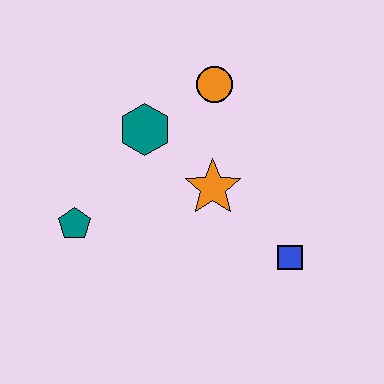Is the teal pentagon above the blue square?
Yes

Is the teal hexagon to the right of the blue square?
No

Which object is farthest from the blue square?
The teal pentagon is farthest from the blue square.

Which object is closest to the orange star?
The teal hexagon is closest to the orange star.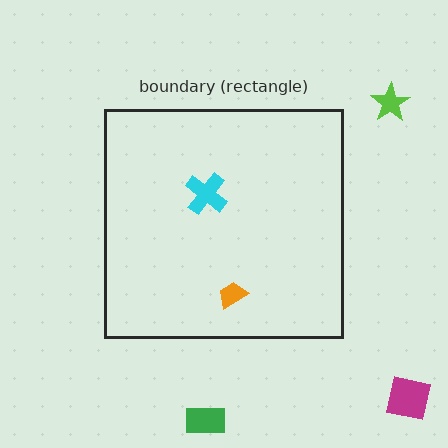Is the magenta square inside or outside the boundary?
Outside.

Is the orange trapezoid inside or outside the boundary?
Inside.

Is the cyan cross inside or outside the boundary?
Inside.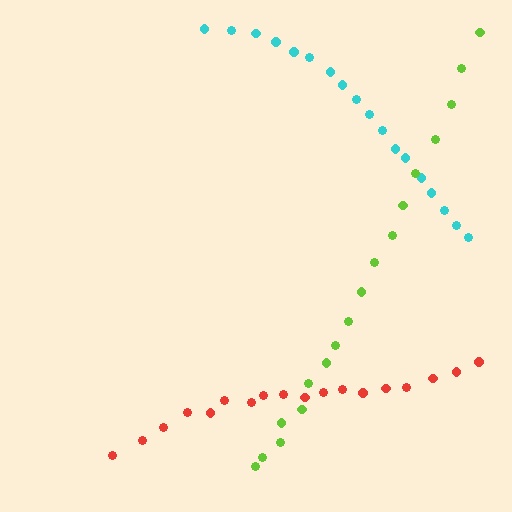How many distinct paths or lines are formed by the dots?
There are 3 distinct paths.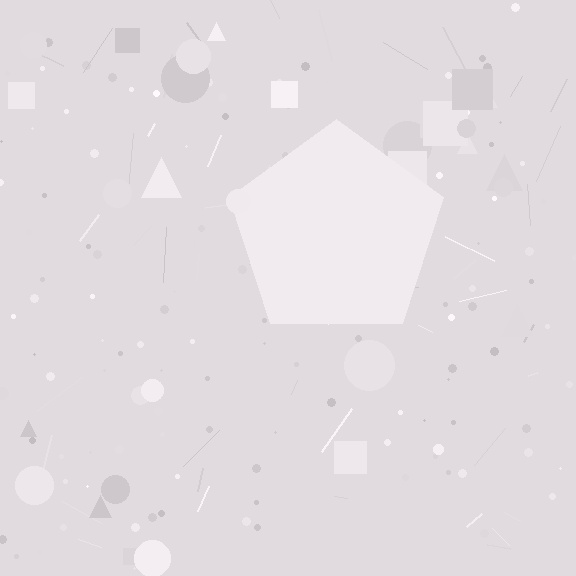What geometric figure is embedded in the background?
A pentagon is embedded in the background.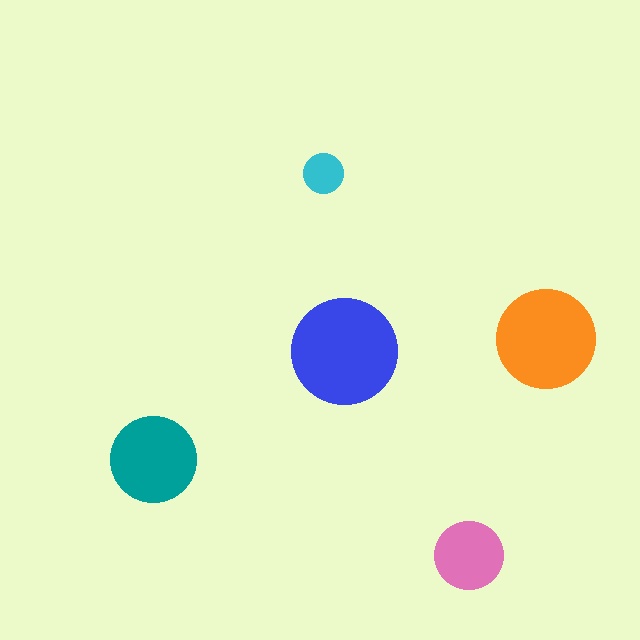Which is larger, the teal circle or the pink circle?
The teal one.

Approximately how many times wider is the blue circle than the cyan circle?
About 2.5 times wider.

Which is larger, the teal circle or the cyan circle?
The teal one.